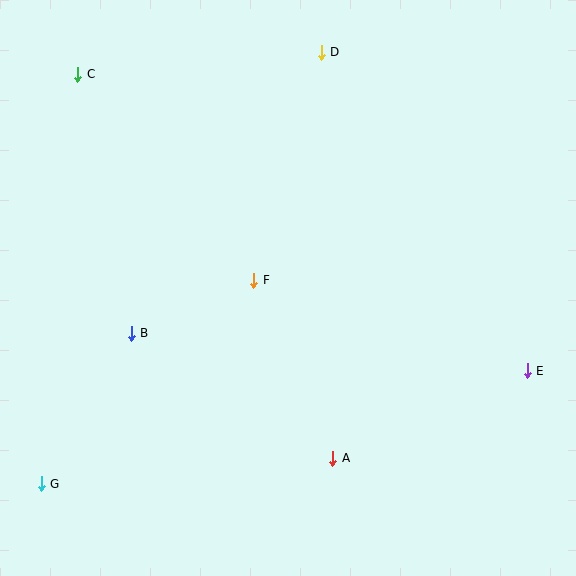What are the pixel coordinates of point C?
Point C is at (78, 74).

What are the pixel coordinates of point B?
Point B is at (131, 333).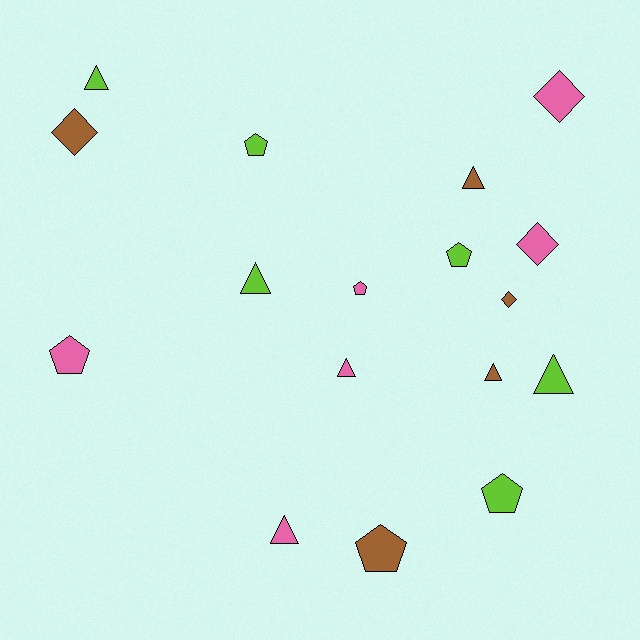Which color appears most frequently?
Pink, with 6 objects.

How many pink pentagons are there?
There are 2 pink pentagons.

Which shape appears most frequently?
Triangle, with 7 objects.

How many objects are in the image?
There are 17 objects.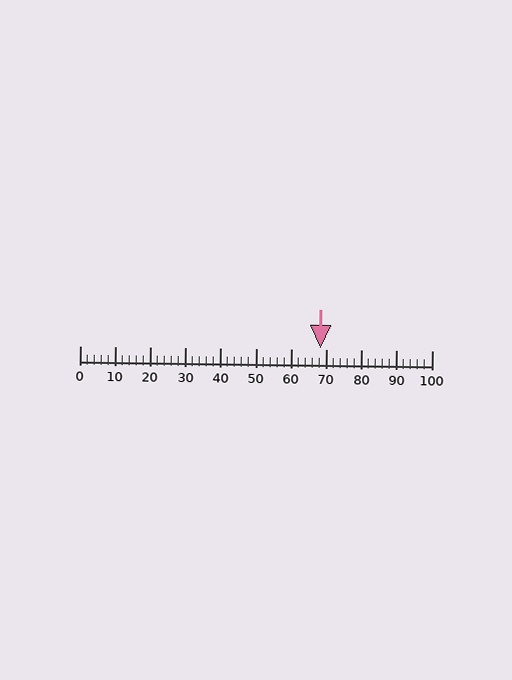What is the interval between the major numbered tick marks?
The major tick marks are spaced 10 units apart.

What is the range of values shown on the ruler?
The ruler shows values from 0 to 100.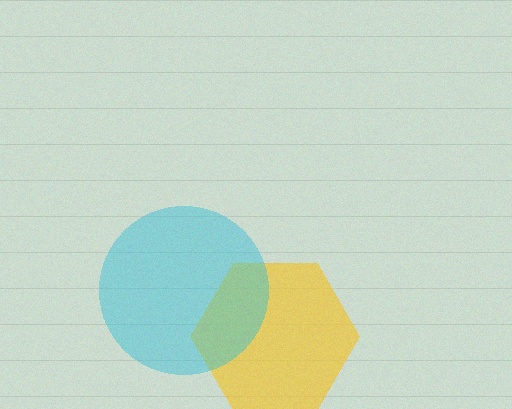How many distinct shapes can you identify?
There are 2 distinct shapes: a yellow hexagon, a cyan circle.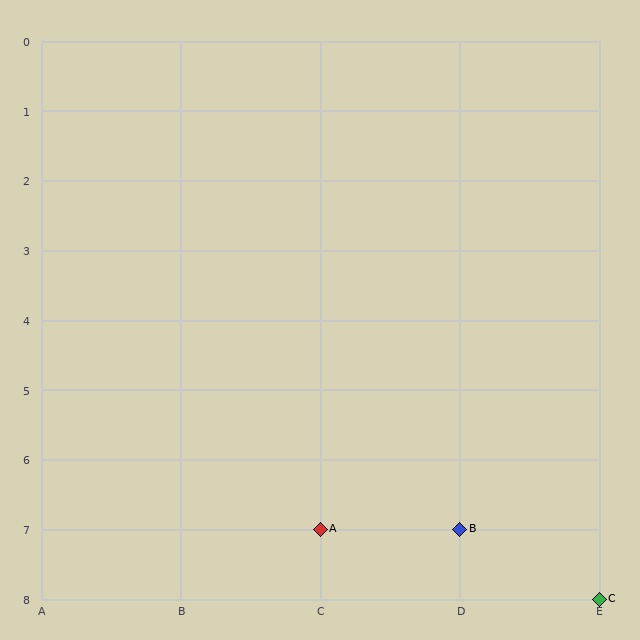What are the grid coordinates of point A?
Point A is at grid coordinates (C, 7).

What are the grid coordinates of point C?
Point C is at grid coordinates (E, 8).